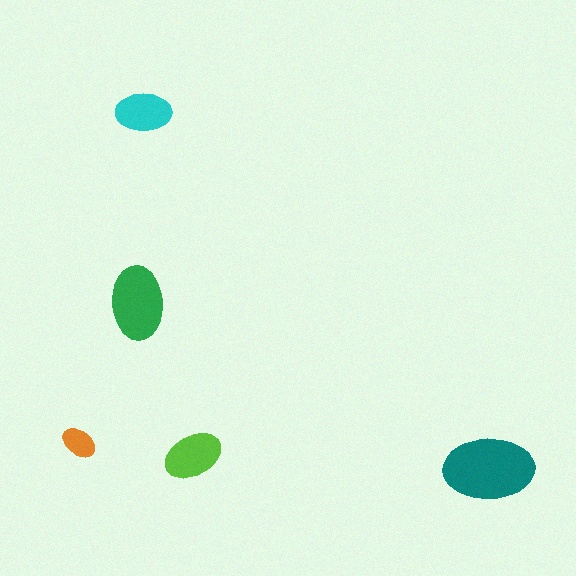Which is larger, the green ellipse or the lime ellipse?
The green one.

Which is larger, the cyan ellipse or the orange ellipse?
The cyan one.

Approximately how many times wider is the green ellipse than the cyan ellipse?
About 1.5 times wider.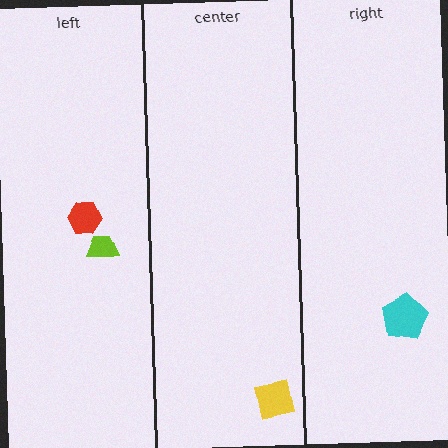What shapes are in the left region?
The lime trapezoid, the red hexagon.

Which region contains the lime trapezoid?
The left region.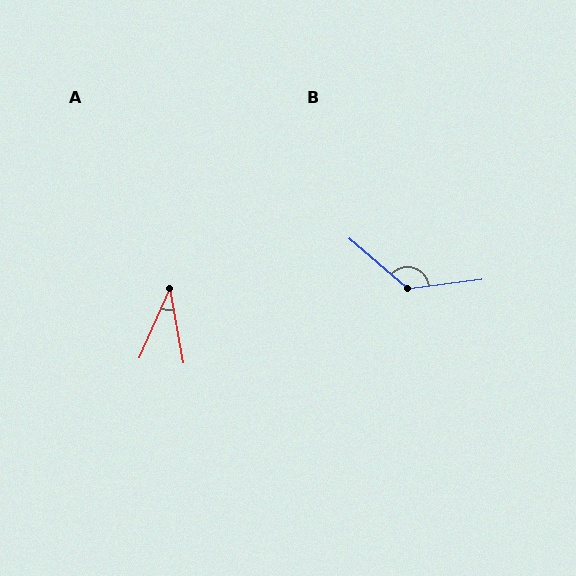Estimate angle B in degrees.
Approximately 132 degrees.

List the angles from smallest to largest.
A (33°), B (132°).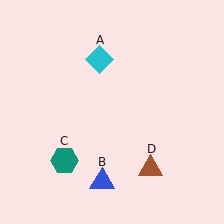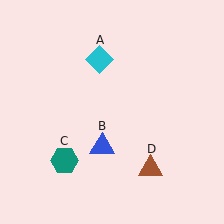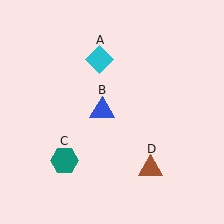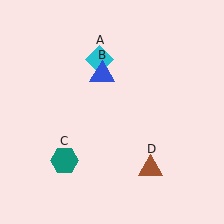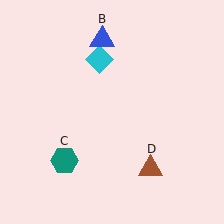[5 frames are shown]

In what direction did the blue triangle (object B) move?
The blue triangle (object B) moved up.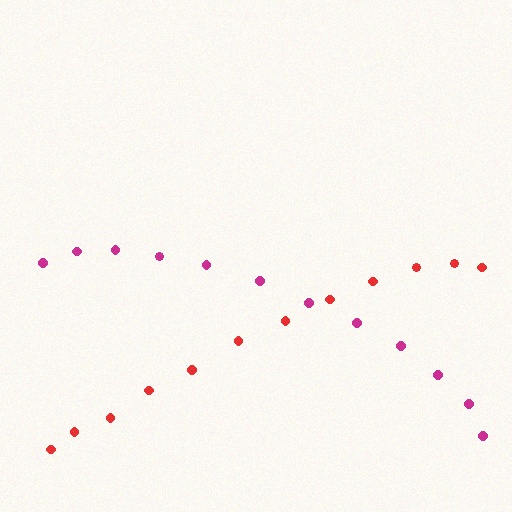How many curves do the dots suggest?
There are 2 distinct paths.